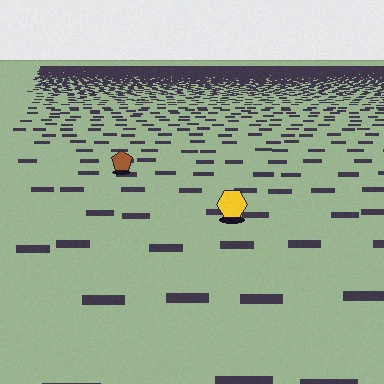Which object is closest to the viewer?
The yellow hexagon is closest. The texture marks near it are larger and more spread out.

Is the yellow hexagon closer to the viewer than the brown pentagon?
Yes. The yellow hexagon is closer — you can tell from the texture gradient: the ground texture is coarser near it.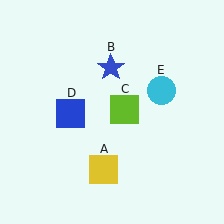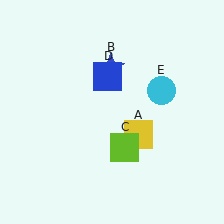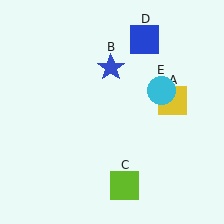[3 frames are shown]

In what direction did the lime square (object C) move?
The lime square (object C) moved down.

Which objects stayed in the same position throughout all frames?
Blue star (object B) and cyan circle (object E) remained stationary.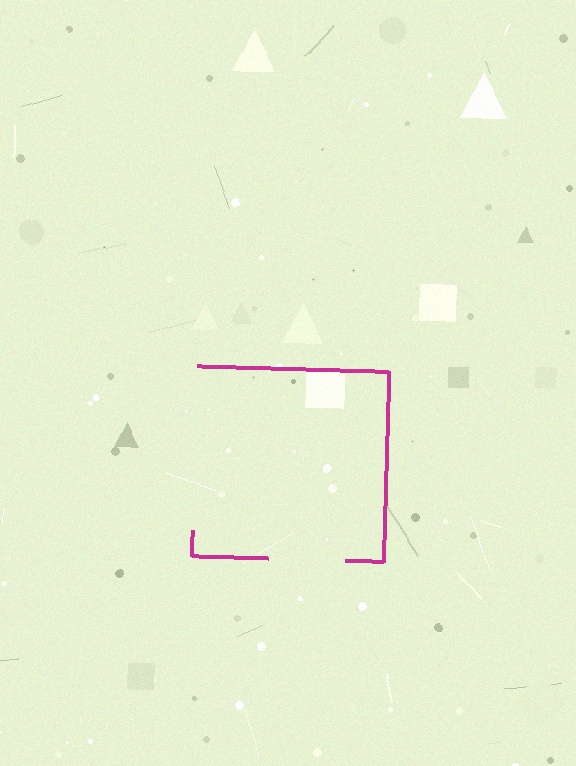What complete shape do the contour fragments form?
The contour fragments form a square.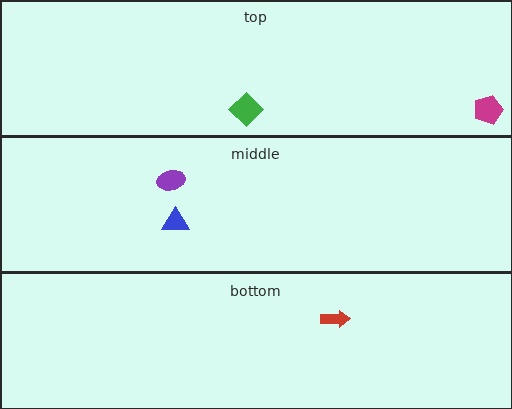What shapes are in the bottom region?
The red arrow.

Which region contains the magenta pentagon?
The top region.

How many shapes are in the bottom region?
1.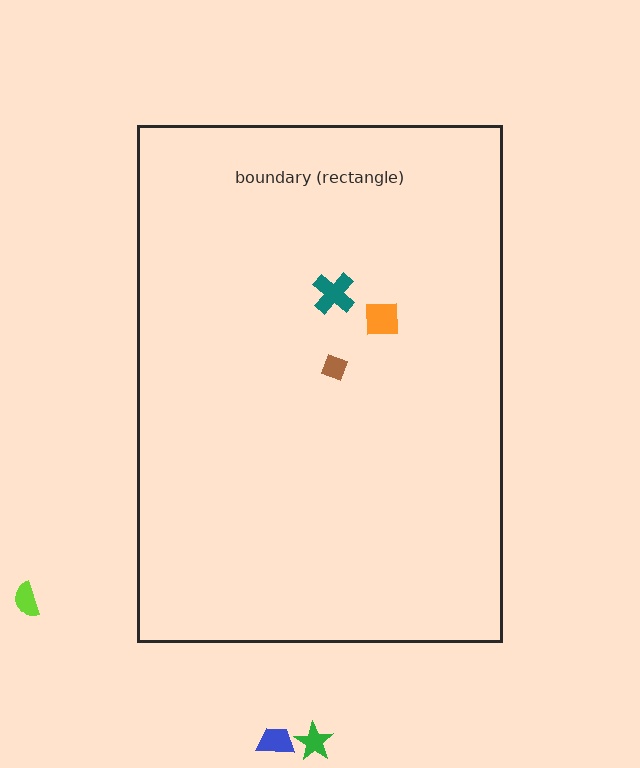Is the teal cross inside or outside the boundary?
Inside.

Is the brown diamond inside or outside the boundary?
Inside.